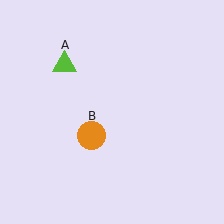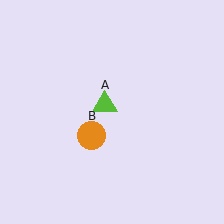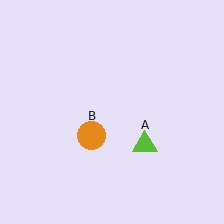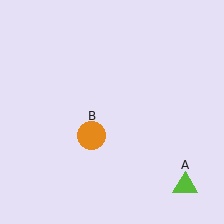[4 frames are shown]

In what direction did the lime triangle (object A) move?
The lime triangle (object A) moved down and to the right.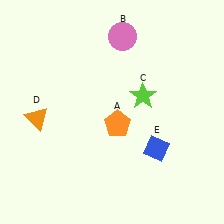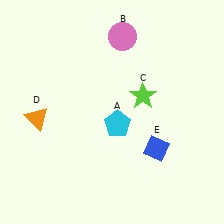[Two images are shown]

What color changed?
The pentagon (A) changed from orange in Image 1 to cyan in Image 2.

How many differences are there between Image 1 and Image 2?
There is 1 difference between the two images.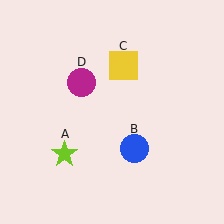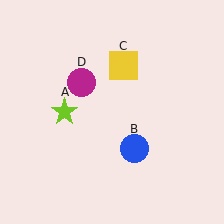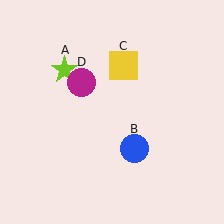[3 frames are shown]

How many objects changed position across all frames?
1 object changed position: lime star (object A).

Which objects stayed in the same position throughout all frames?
Blue circle (object B) and yellow square (object C) and magenta circle (object D) remained stationary.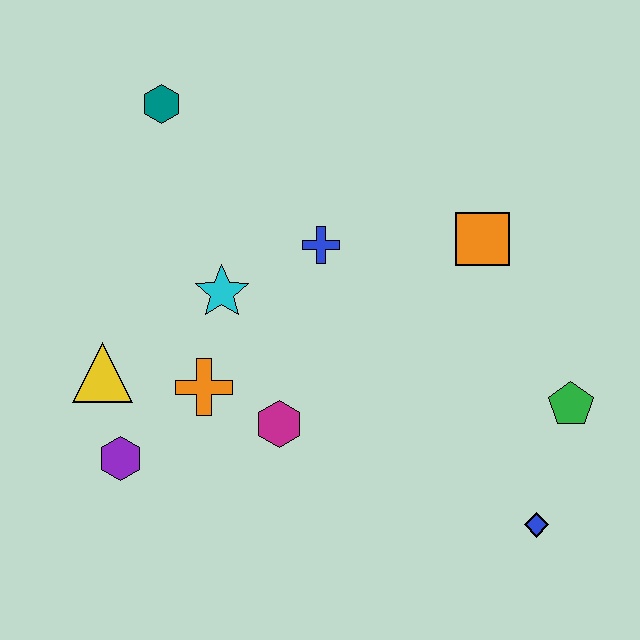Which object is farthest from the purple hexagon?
The green pentagon is farthest from the purple hexagon.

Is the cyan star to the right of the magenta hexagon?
No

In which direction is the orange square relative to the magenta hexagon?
The orange square is to the right of the magenta hexagon.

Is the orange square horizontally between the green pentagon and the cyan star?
Yes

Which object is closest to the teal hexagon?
The cyan star is closest to the teal hexagon.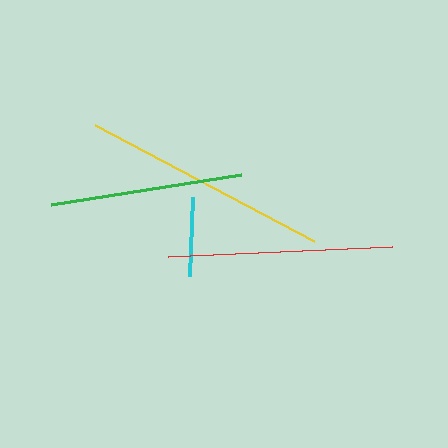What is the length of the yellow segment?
The yellow segment is approximately 248 pixels long.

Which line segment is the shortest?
The cyan line is the shortest at approximately 79 pixels.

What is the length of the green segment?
The green segment is approximately 192 pixels long.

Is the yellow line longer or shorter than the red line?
The yellow line is longer than the red line.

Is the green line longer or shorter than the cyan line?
The green line is longer than the cyan line.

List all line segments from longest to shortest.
From longest to shortest: yellow, red, green, cyan.